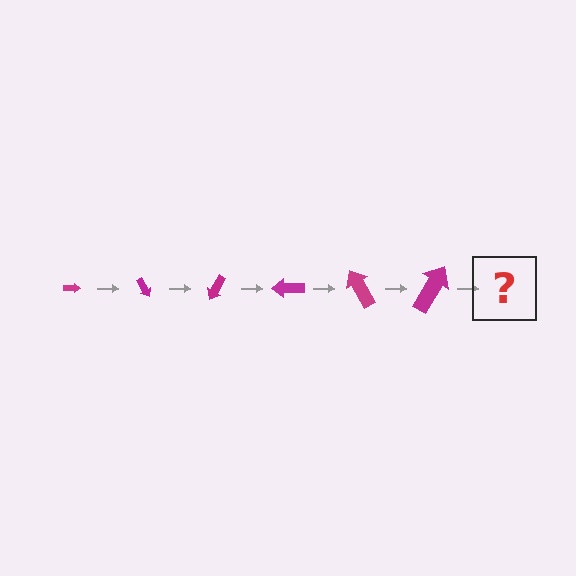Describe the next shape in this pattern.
It should be an arrow, larger than the previous one and rotated 360 degrees from the start.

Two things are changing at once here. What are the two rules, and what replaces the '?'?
The two rules are that the arrow grows larger each step and it rotates 60 degrees each step. The '?' should be an arrow, larger than the previous one and rotated 360 degrees from the start.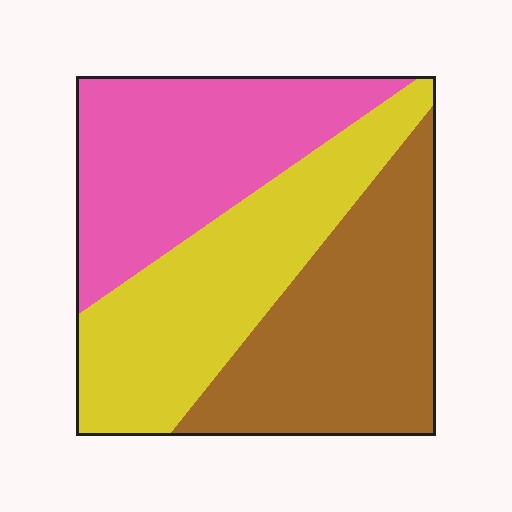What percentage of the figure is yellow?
Yellow covers roughly 35% of the figure.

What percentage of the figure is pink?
Pink covers around 30% of the figure.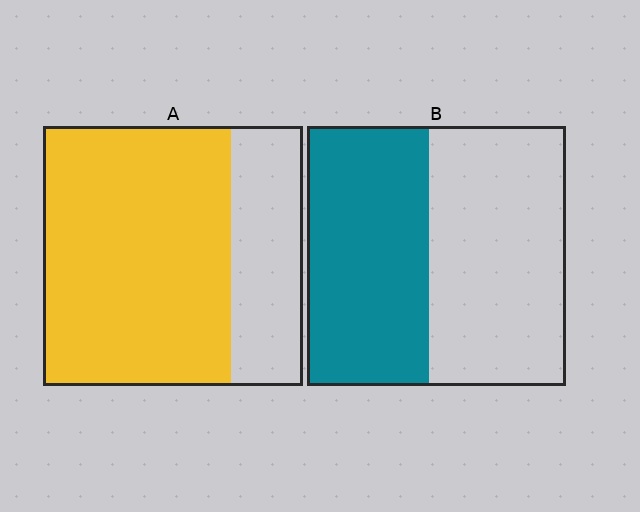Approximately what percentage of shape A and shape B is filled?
A is approximately 70% and B is approximately 45%.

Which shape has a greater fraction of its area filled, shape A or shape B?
Shape A.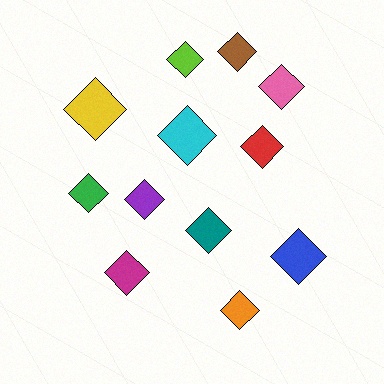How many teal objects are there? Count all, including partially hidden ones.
There is 1 teal object.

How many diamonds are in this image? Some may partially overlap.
There are 12 diamonds.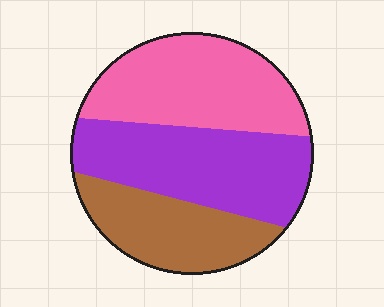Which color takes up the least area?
Brown, at roughly 25%.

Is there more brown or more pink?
Pink.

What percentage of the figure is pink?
Pink takes up about three eighths (3/8) of the figure.